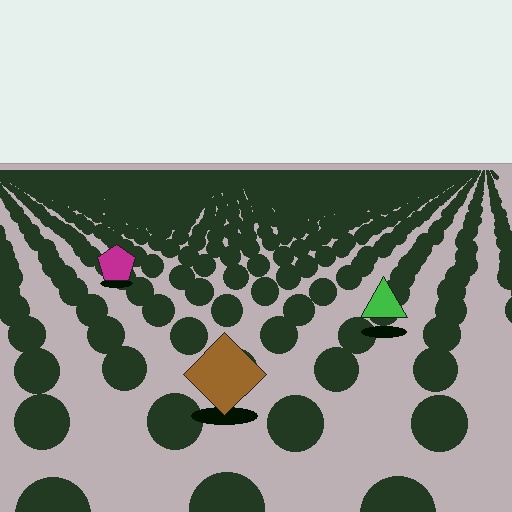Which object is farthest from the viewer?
The magenta pentagon is farthest from the viewer. It appears smaller and the ground texture around it is denser.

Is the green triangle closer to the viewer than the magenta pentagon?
Yes. The green triangle is closer — you can tell from the texture gradient: the ground texture is coarser near it.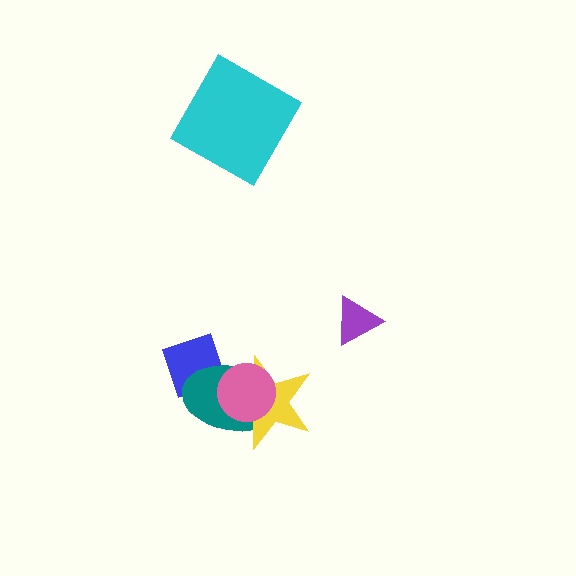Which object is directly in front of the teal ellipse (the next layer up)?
The yellow star is directly in front of the teal ellipse.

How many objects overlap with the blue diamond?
1 object overlaps with the blue diamond.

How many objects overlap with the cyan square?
0 objects overlap with the cyan square.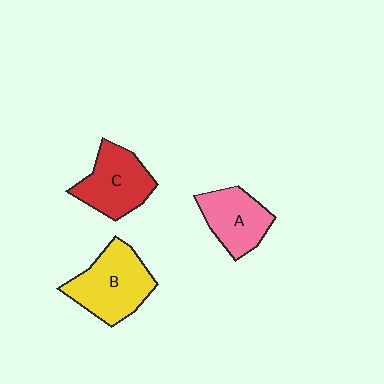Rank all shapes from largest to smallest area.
From largest to smallest: B (yellow), C (red), A (pink).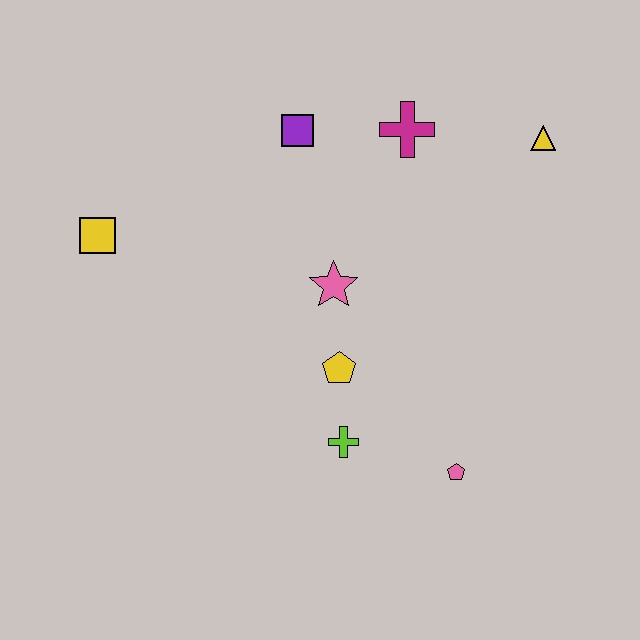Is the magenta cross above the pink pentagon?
Yes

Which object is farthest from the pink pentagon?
The yellow square is farthest from the pink pentagon.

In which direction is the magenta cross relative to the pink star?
The magenta cross is above the pink star.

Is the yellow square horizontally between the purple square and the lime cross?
No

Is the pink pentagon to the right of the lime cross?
Yes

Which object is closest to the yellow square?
The purple square is closest to the yellow square.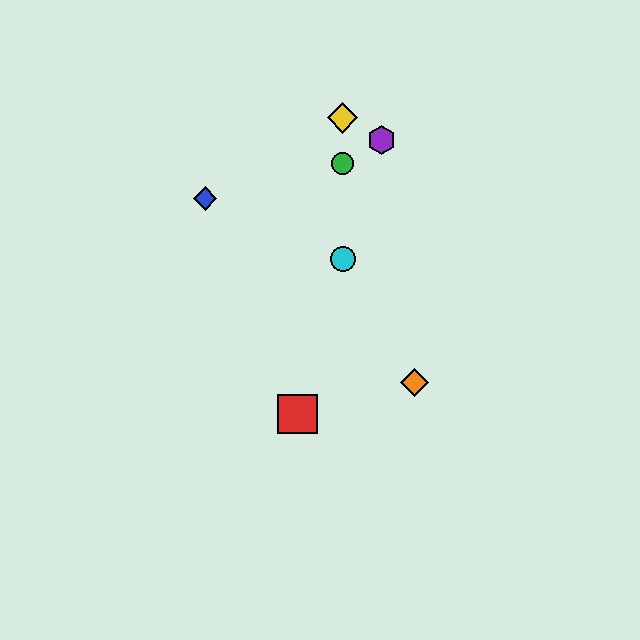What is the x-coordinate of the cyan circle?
The cyan circle is at x≈343.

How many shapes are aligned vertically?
3 shapes (the green circle, the yellow diamond, the cyan circle) are aligned vertically.